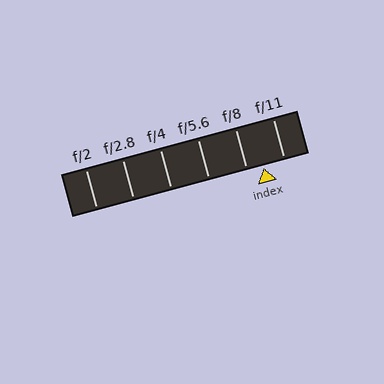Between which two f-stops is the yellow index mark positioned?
The index mark is between f/8 and f/11.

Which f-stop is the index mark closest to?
The index mark is closest to f/8.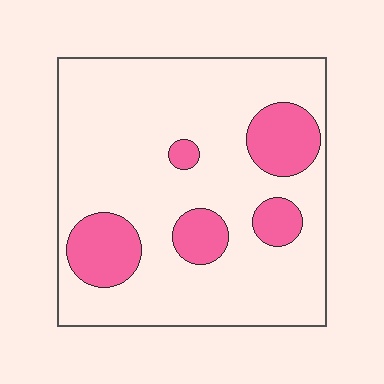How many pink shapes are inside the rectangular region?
5.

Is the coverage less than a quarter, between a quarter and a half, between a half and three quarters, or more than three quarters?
Less than a quarter.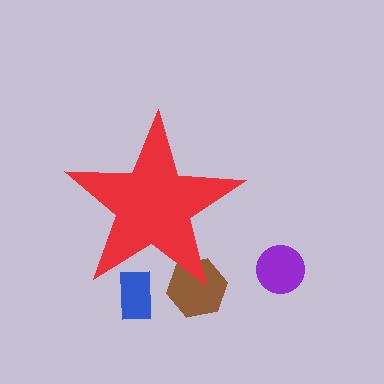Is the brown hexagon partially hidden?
Yes, the brown hexagon is partially hidden behind the red star.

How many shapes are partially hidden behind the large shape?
2 shapes are partially hidden.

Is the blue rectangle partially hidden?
Yes, the blue rectangle is partially hidden behind the red star.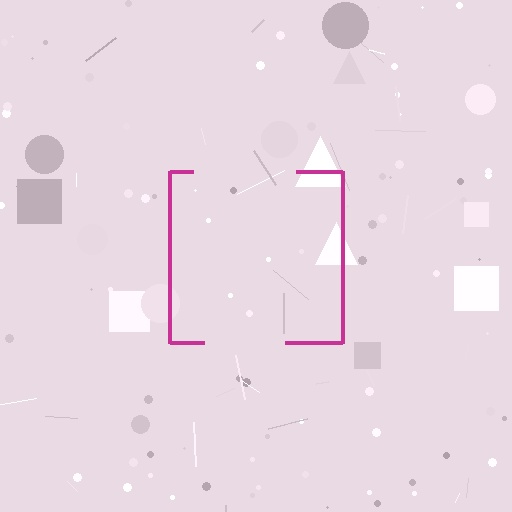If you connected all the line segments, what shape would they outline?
They would outline a square.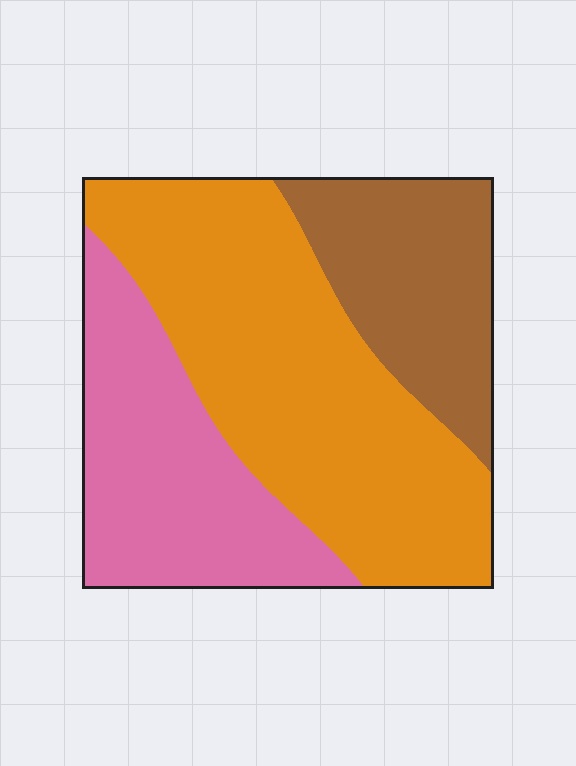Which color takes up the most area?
Orange, at roughly 50%.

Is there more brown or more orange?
Orange.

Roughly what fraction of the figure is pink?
Pink takes up about one quarter (1/4) of the figure.